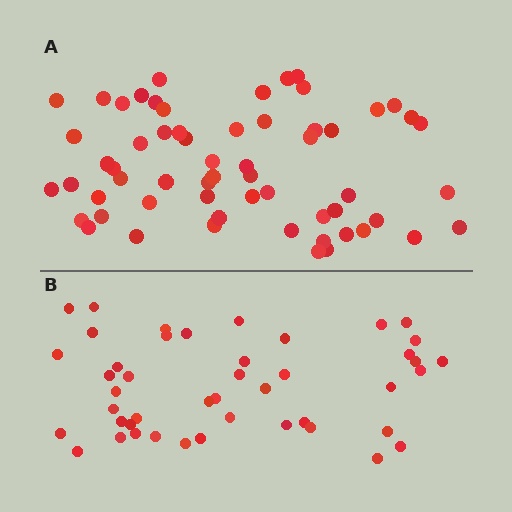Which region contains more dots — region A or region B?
Region A (the top region) has more dots.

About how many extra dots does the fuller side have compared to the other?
Region A has approximately 15 more dots than region B.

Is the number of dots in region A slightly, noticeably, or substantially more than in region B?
Region A has noticeably more, but not dramatically so. The ratio is roughly 1.3 to 1.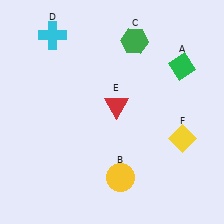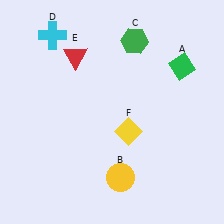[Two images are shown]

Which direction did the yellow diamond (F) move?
The yellow diamond (F) moved left.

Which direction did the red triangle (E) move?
The red triangle (E) moved up.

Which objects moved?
The objects that moved are: the red triangle (E), the yellow diamond (F).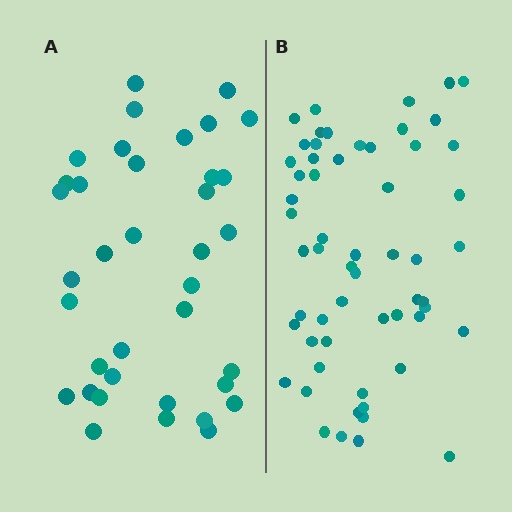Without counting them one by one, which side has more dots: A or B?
Region B (the right region) has more dots.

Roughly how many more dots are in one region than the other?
Region B has approximately 20 more dots than region A.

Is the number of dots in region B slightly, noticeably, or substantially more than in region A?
Region B has substantially more. The ratio is roughly 1.6 to 1.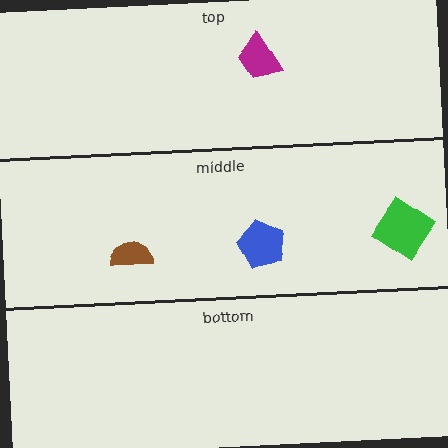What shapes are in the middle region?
The brown semicircle, the blue pentagon, the green diamond.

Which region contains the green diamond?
The middle region.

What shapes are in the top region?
The magenta trapezoid.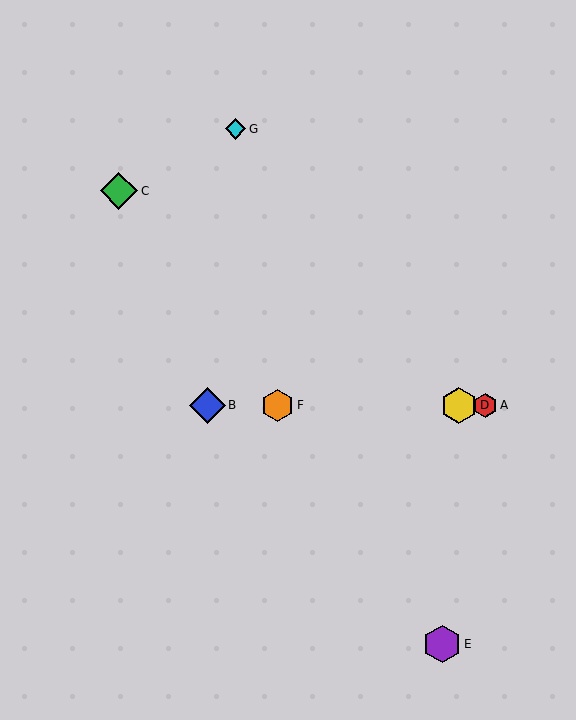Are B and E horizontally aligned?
No, B is at y≈405 and E is at y≈644.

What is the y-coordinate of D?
Object D is at y≈405.